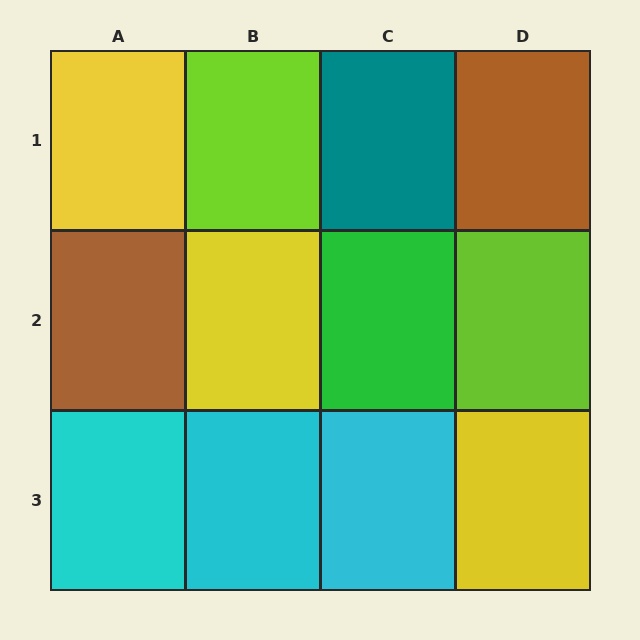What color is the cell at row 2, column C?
Green.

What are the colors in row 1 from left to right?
Yellow, lime, teal, brown.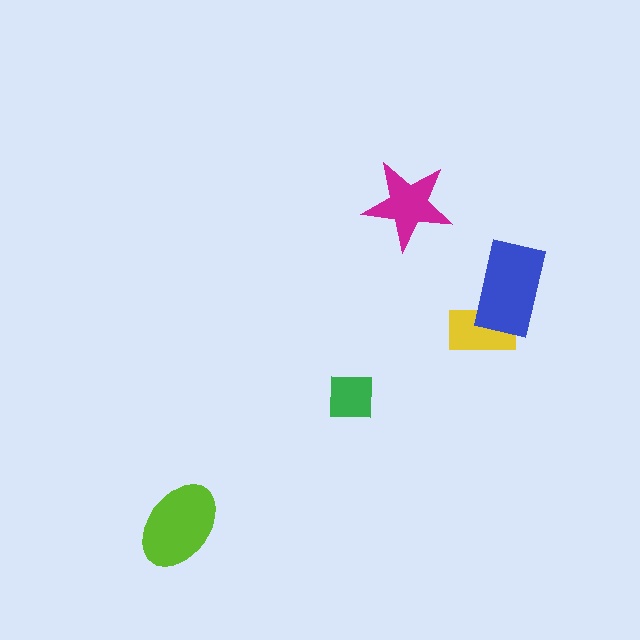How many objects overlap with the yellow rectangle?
1 object overlaps with the yellow rectangle.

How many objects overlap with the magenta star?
0 objects overlap with the magenta star.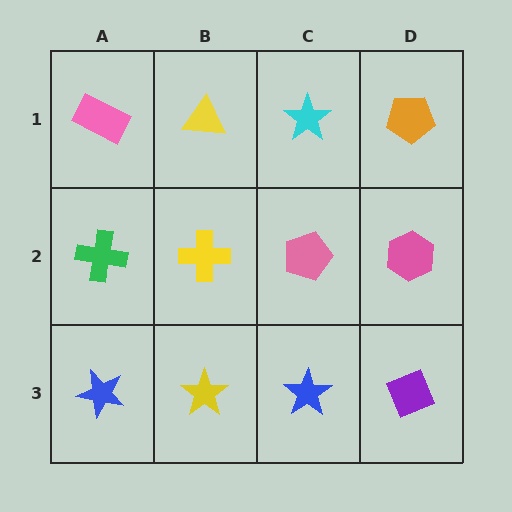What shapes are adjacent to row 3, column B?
A yellow cross (row 2, column B), a blue star (row 3, column A), a blue star (row 3, column C).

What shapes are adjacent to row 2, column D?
An orange pentagon (row 1, column D), a purple diamond (row 3, column D), a pink pentagon (row 2, column C).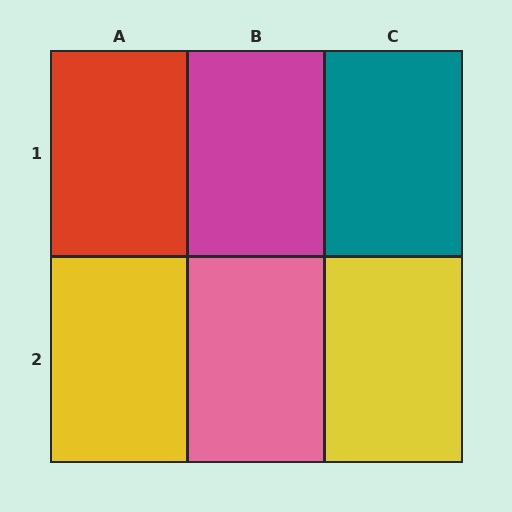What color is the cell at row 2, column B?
Pink.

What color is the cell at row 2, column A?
Yellow.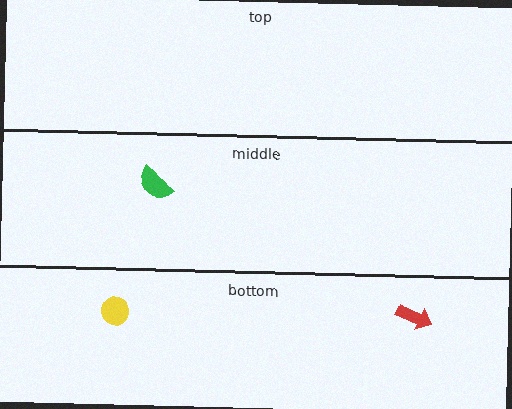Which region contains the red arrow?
The bottom region.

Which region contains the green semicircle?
The middle region.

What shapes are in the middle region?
The green semicircle.